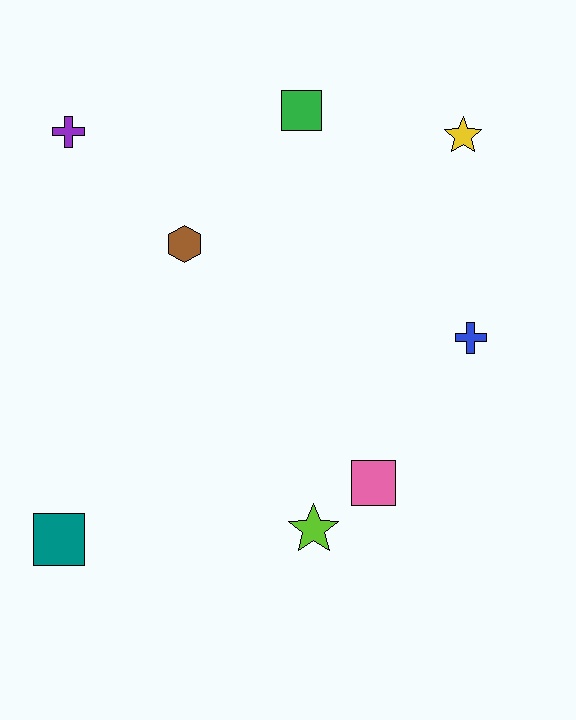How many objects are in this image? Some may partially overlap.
There are 8 objects.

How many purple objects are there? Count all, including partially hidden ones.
There is 1 purple object.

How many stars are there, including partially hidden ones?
There are 2 stars.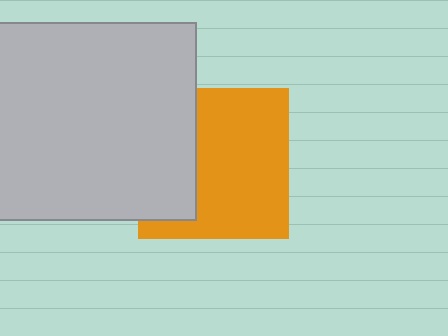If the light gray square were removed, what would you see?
You would see the complete orange square.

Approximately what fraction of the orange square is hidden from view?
Roughly 35% of the orange square is hidden behind the light gray square.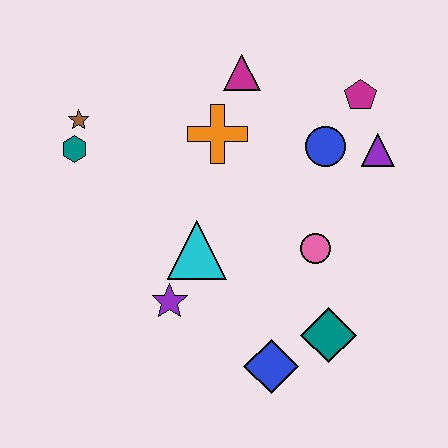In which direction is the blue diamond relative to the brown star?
The blue diamond is below the brown star.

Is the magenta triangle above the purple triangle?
Yes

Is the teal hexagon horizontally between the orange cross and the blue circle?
No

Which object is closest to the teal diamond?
The blue diamond is closest to the teal diamond.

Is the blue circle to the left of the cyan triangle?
No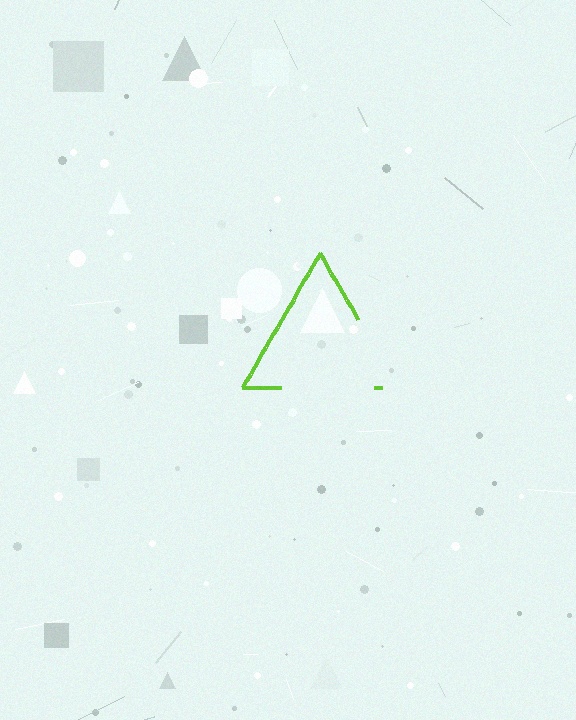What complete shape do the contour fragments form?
The contour fragments form a triangle.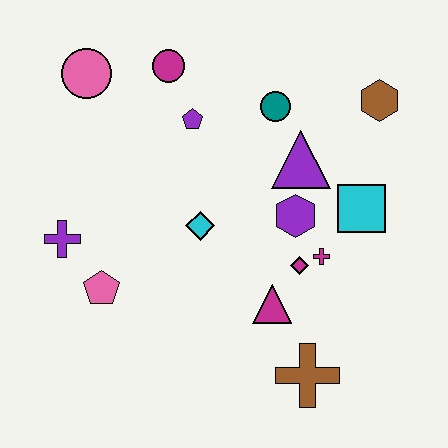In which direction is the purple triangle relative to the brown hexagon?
The purple triangle is to the left of the brown hexagon.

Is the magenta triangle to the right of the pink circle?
Yes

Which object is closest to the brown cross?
The magenta triangle is closest to the brown cross.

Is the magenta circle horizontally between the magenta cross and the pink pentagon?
Yes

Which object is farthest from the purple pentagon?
The brown cross is farthest from the purple pentagon.